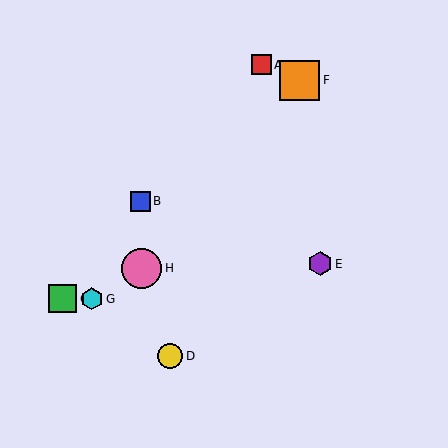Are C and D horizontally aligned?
No, C is at y≈299 and D is at y≈356.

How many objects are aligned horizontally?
2 objects (C, G) are aligned horizontally.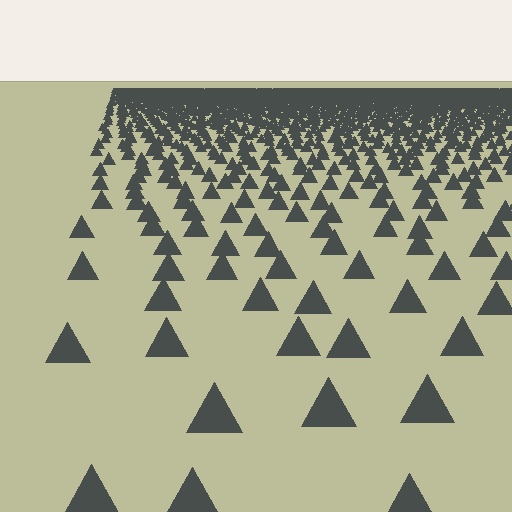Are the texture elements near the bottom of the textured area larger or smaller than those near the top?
Larger. Near the bottom, elements are closer to the viewer and appear at a bigger on-screen size.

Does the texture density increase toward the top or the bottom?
Density increases toward the top.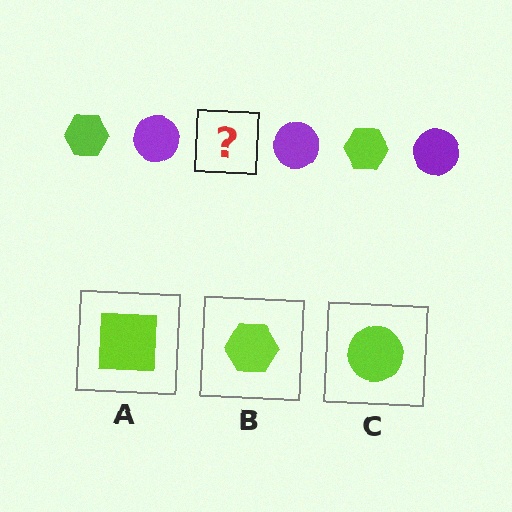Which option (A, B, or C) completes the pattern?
B.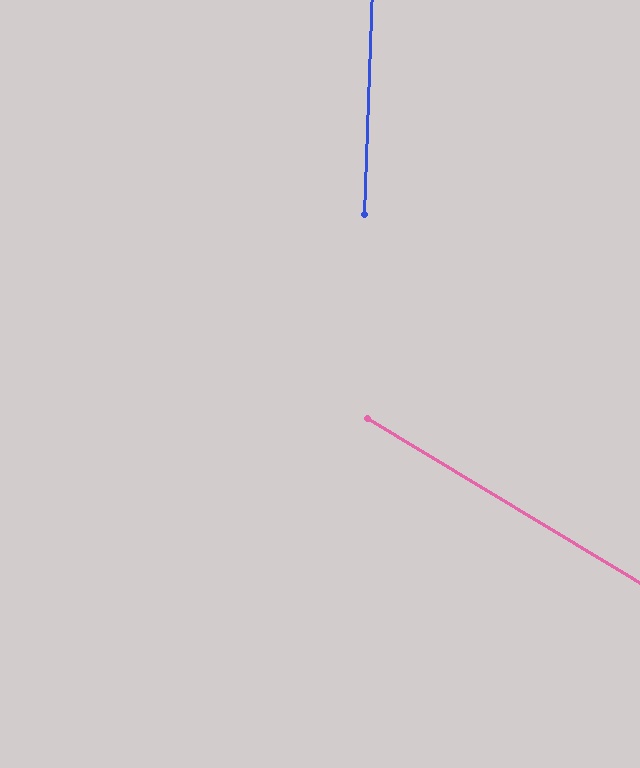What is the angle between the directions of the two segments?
Approximately 61 degrees.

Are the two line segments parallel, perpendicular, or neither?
Neither parallel nor perpendicular — they differ by about 61°.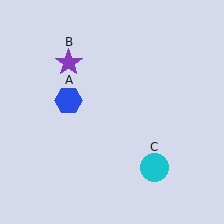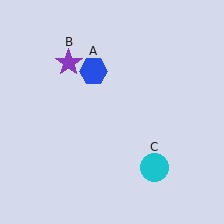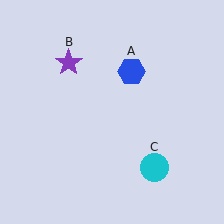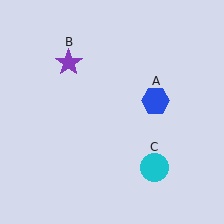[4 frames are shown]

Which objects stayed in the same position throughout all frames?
Purple star (object B) and cyan circle (object C) remained stationary.